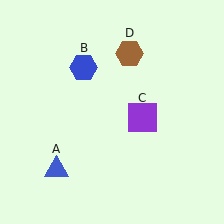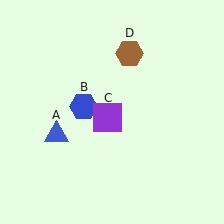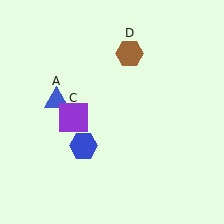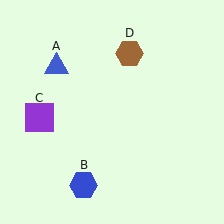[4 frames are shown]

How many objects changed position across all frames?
3 objects changed position: blue triangle (object A), blue hexagon (object B), purple square (object C).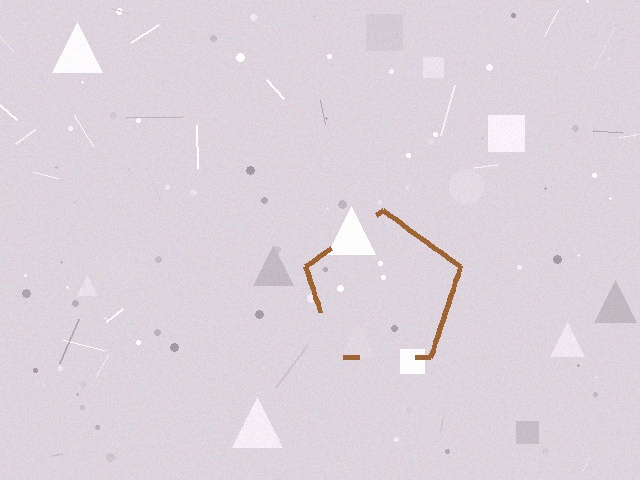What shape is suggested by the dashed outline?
The dashed outline suggests a pentagon.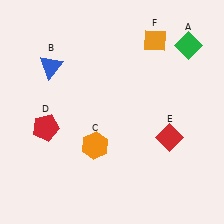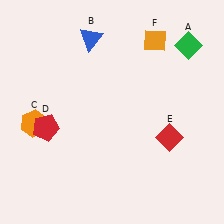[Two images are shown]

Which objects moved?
The objects that moved are: the blue triangle (B), the orange hexagon (C).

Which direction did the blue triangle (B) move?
The blue triangle (B) moved right.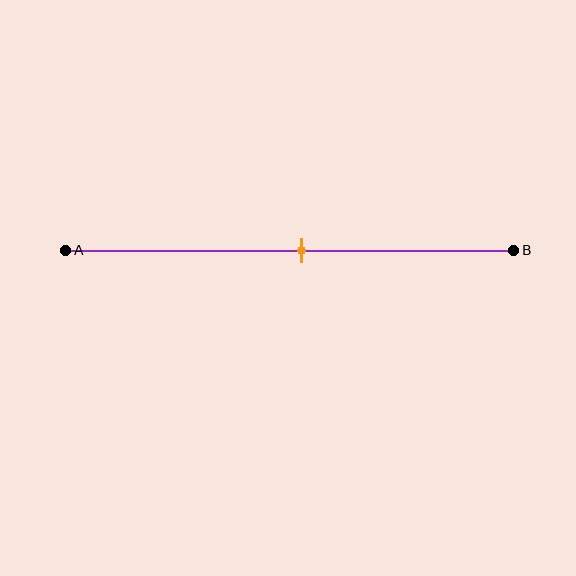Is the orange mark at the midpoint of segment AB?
Yes, the mark is approximately at the midpoint.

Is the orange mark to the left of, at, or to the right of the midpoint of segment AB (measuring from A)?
The orange mark is approximately at the midpoint of segment AB.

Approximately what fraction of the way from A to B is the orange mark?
The orange mark is approximately 55% of the way from A to B.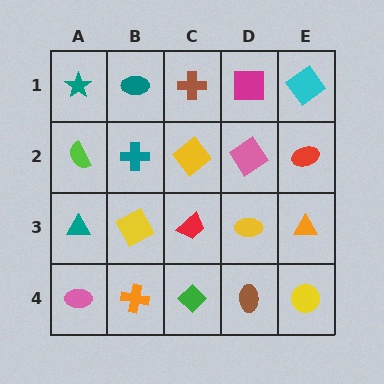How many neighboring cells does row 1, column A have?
2.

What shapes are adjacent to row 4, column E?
An orange triangle (row 3, column E), a brown ellipse (row 4, column D).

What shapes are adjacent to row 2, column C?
A brown cross (row 1, column C), a red trapezoid (row 3, column C), a teal cross (row 2, column B), a pink diamond (row 2, column D).